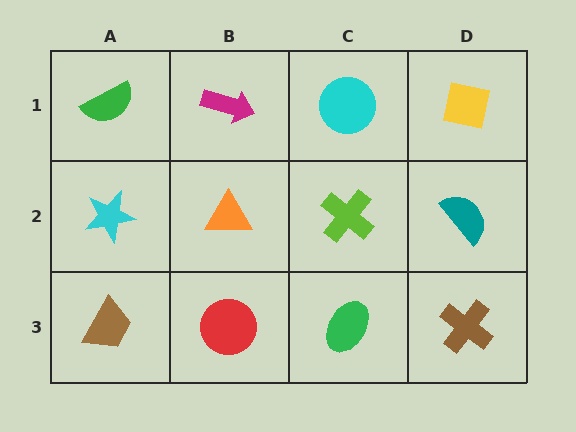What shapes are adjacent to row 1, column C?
A lime cross (row 2, column C), a magenta arrow (row 1, column B), a yellow square (row 1, column D).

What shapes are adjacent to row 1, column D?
A teal semicircle (row 2, column D), a cyan circle (row 1, column C).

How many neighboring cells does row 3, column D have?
2.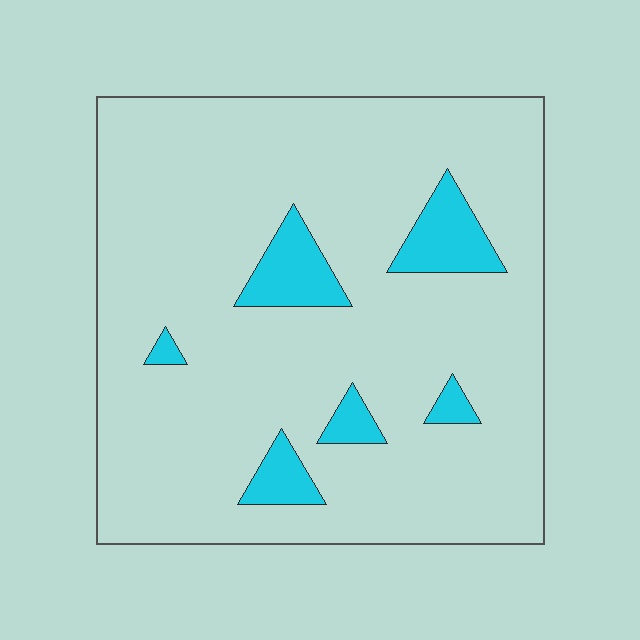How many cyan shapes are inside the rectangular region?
6.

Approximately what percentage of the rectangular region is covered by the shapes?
Approximately 10%.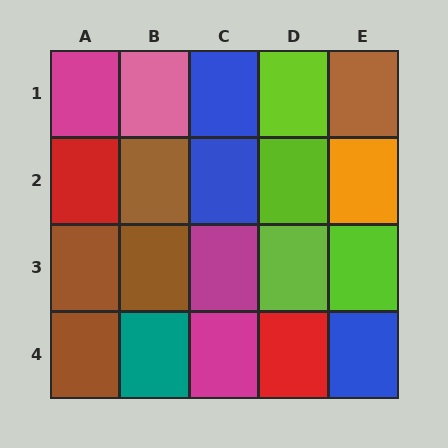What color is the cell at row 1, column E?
Brown.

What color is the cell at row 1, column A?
Magenta.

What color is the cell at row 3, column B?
Brown.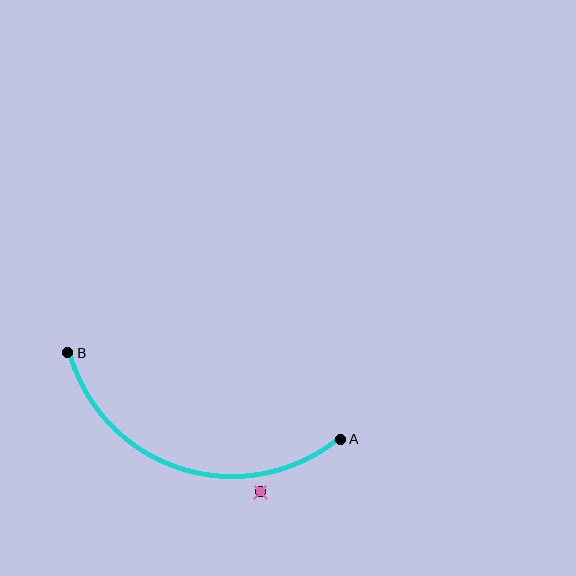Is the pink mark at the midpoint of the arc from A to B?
No — the pink mark does not lie on the arc at all. It sits slightly outside the curve.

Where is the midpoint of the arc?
The arc midpoint is the point on the curve farthest from the straight line joining A and B. It sits below that line.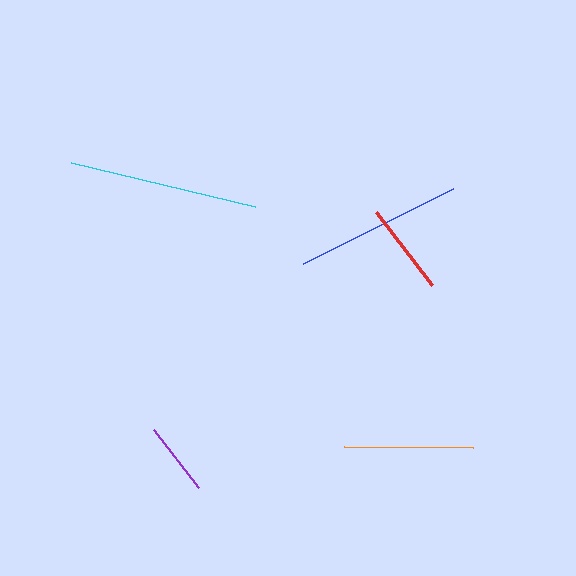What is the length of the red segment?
The red segment is approximately 92 pixels long.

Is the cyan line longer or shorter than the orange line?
The cyan line is longer than the orange line.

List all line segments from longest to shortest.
From longest to shortest: cyan, blue, orange, red, purple.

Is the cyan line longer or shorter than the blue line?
The cyan line is longer than the blue line.